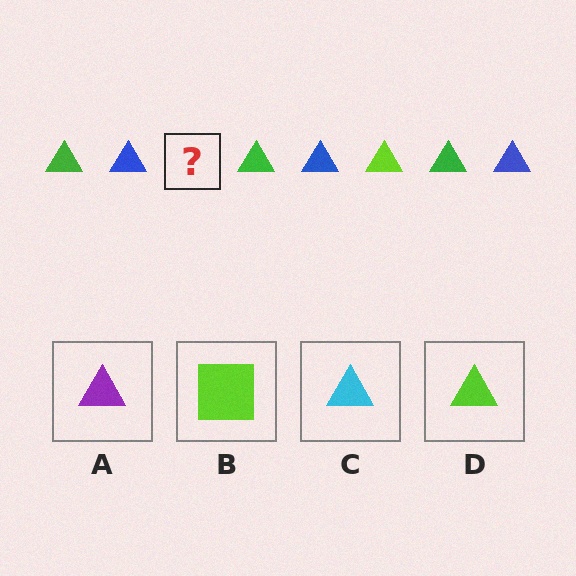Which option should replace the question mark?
Option D.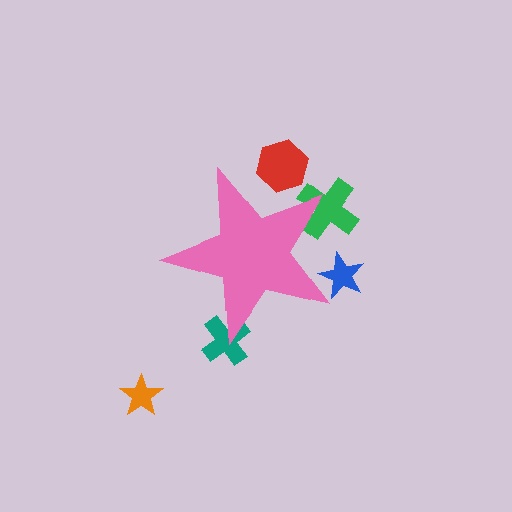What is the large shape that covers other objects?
A pink star.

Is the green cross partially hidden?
Yes, the green cross is partially hidden behind the pink star.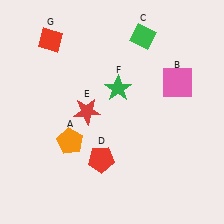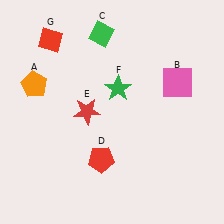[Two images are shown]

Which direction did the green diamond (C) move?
The green diamond (C) moved left.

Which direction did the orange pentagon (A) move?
The orange pentagon (A) moved up.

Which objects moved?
The objects that moved are: the orange pentagon (A), the green diamond (C).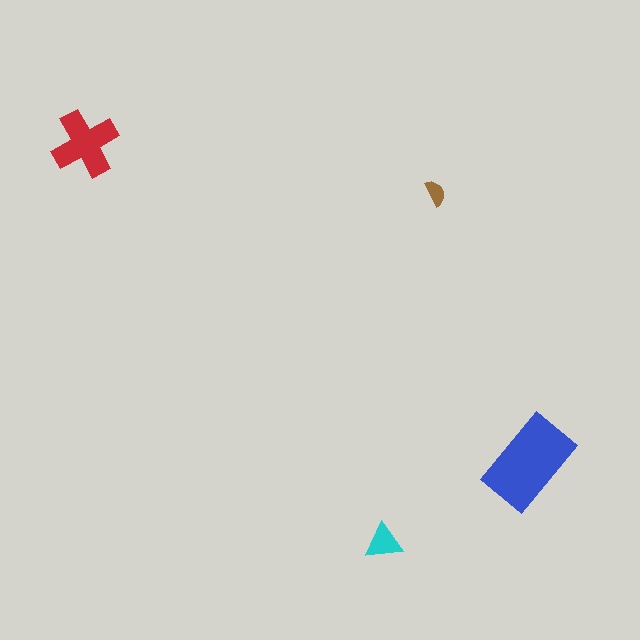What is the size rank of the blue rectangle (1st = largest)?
1st.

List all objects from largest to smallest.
The blue rectangle, the red cross, the cyan triangle, the brown semicircle.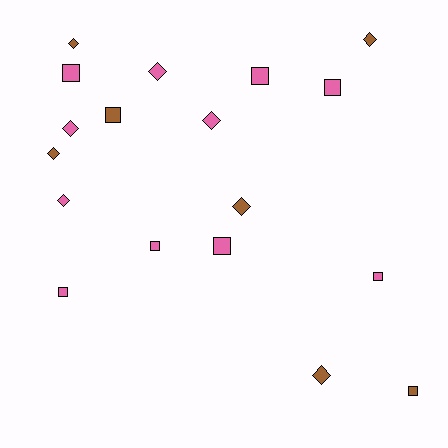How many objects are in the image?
There are 18 objects.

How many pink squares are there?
There are 7 pink squares.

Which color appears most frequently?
Pink, with 11 objects.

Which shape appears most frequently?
Square, with 9 objects.